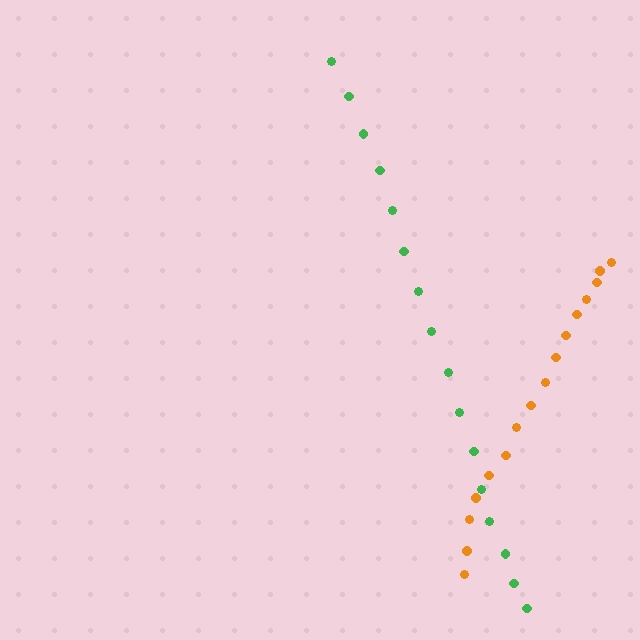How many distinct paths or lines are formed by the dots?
There are 2 distinct paths.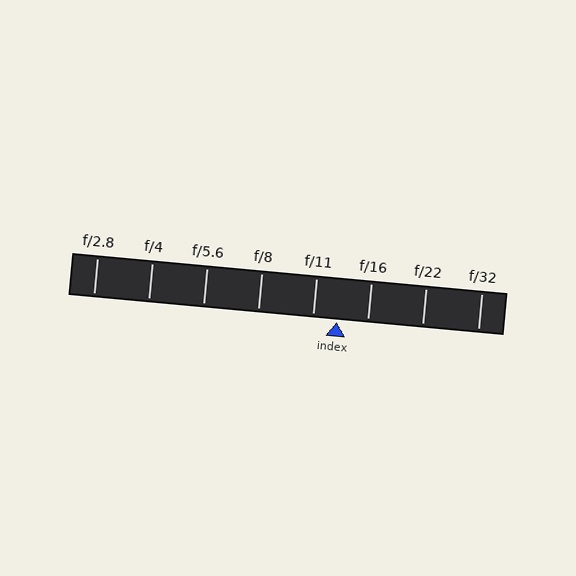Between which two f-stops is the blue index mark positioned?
The index mark is between f/11 and f/16.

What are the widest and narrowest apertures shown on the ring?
The widest aperture shown is f/2.8 and the narrowest is f/32.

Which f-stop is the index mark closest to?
The index mark is closest to f/11.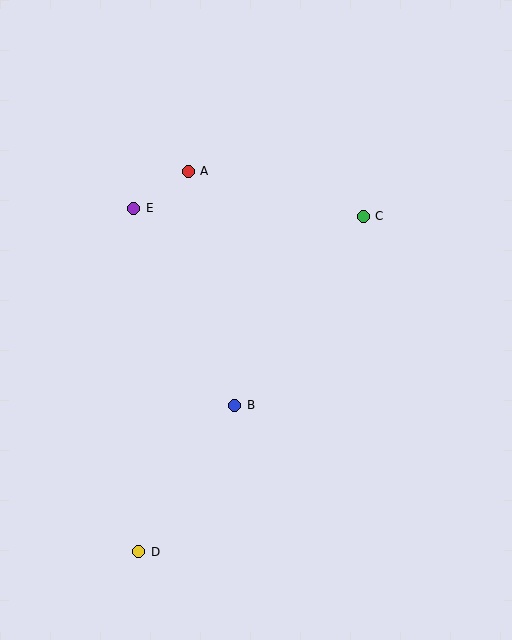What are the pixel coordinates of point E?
Point E is at (134, 208).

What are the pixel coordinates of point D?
Point D is at (139, 552).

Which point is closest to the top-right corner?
Point C is closest to the top-right corner.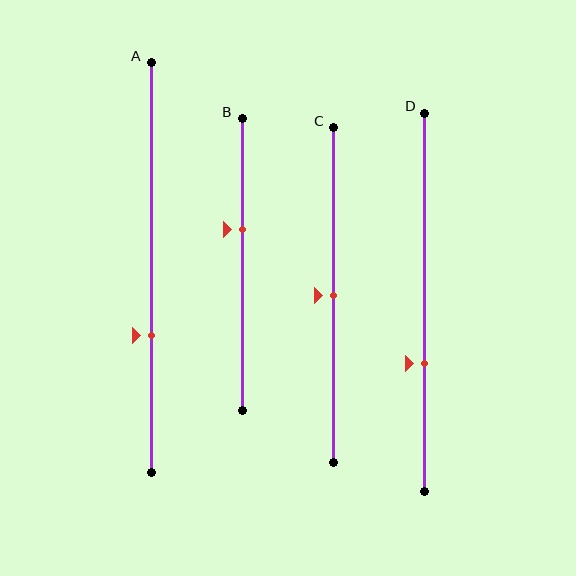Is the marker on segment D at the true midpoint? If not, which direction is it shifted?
No, the marker on segment D is shifted downward by about 16% of the segment length.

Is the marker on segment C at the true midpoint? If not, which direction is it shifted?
Yes, the marker on segment C is at the true midpoint.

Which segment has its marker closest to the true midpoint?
Segment C has its marker closest to the true midpoint.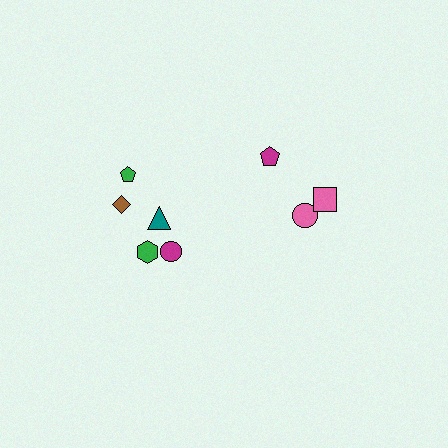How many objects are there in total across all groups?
There are 8 objects.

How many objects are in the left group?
There are 5 objects.